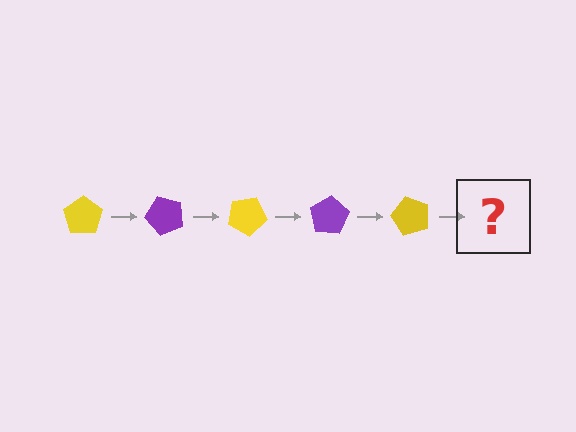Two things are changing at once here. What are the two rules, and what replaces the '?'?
The two rules are that it rotates 50 degrees each step and the color cycles through yellow and purple. The '?' should be a purple pentagon, rotated 250 degrees from the start.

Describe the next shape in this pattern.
It should be a purple pentagon, rotated 250 degrees from the start.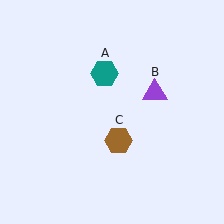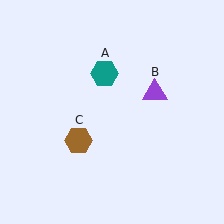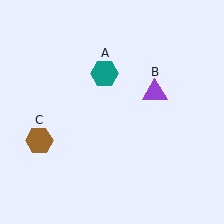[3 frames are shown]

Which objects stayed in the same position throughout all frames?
Teal hexagon (object A) and purple triangle (object B) remained stationary.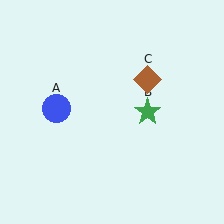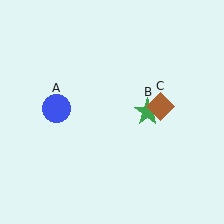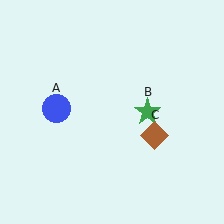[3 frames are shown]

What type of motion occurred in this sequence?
The brown diamond (object C) rotated clockwise around the center of the scene.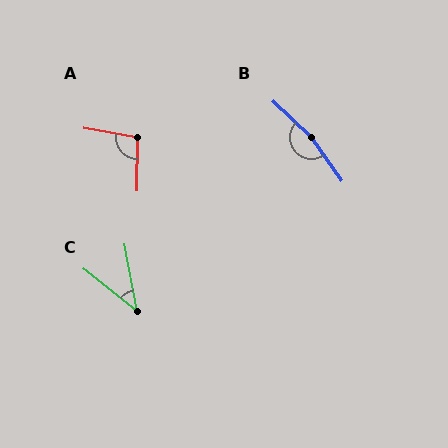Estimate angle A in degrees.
Approximately 100 degrees.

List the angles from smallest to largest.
C (41°), A (100°), B (168°).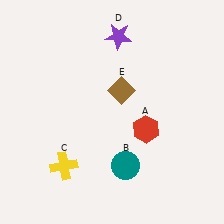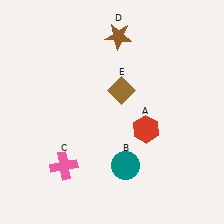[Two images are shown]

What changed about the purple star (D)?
In Image 1, D is purple. In Image 2, it changed to brown.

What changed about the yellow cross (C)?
In Image 1, C is yellow. In Image 2, it changed to pink.